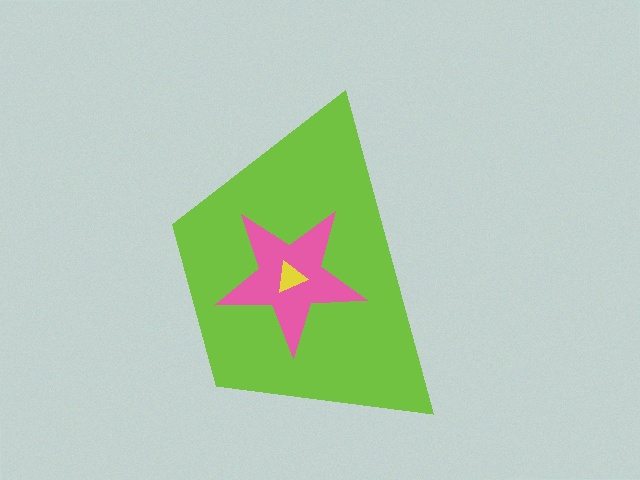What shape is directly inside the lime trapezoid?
The pink star.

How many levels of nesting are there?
3.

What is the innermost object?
The yellow triangle.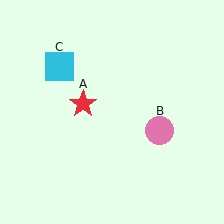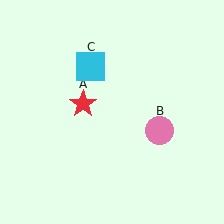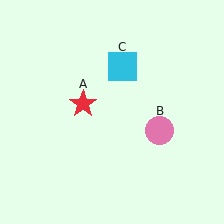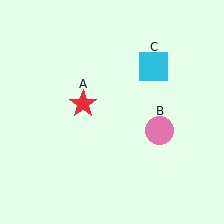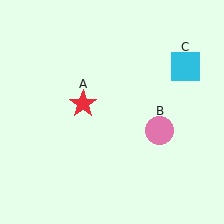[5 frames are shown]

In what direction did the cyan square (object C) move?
The cyan square (object C) moved right.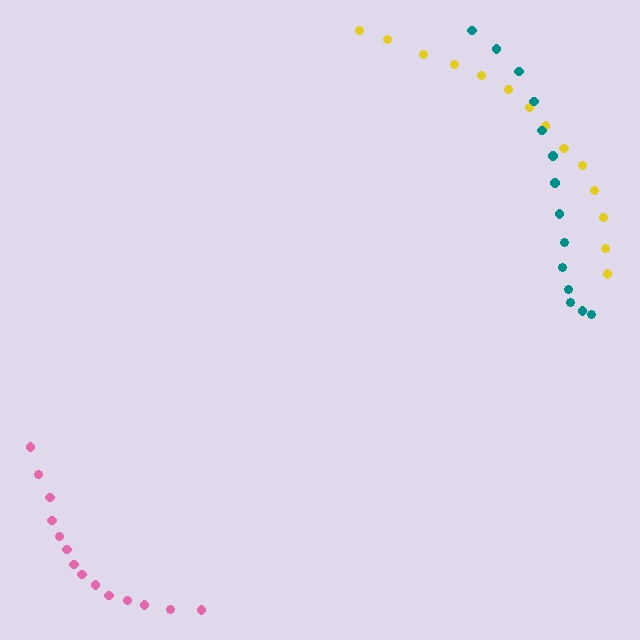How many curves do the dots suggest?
There are 3 distinct paths.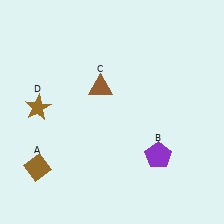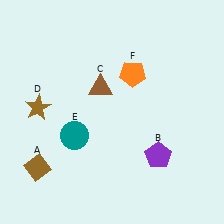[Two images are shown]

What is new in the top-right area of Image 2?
An orange pentagon (F) was added in the top-right area of Image 2.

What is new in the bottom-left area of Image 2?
A teal circle (E) was added in the bottom-left area of Image 2.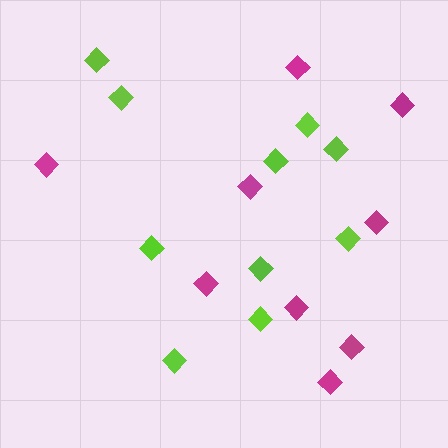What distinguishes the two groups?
There are 2 groups: one group of lime diamonds (10) and one group of magenta diamonds (9).